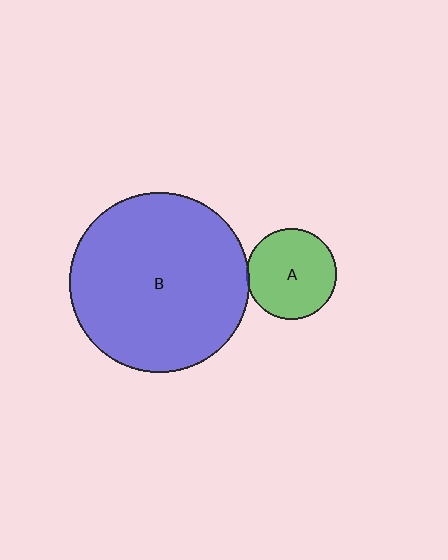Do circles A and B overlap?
Yes.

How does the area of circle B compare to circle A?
Approximately 4.0 times.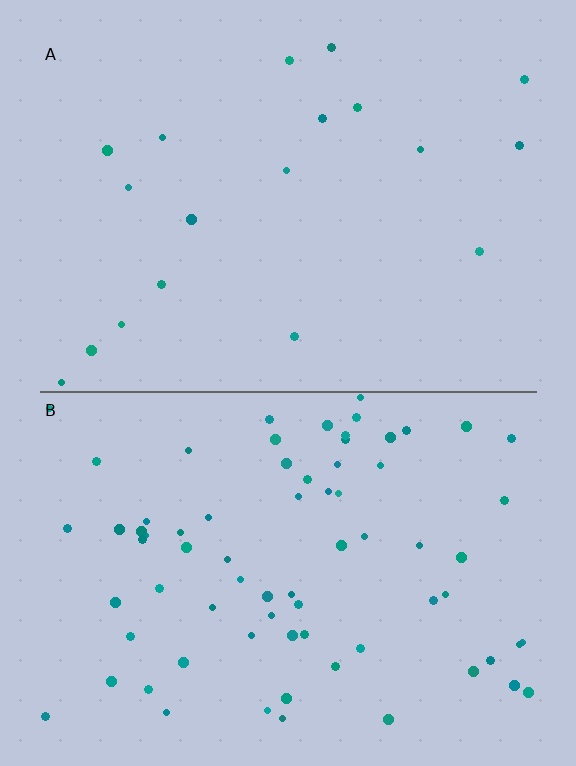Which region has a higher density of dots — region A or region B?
B (the bottom).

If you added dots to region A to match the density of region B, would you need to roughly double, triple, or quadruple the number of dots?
Approximately quadruple.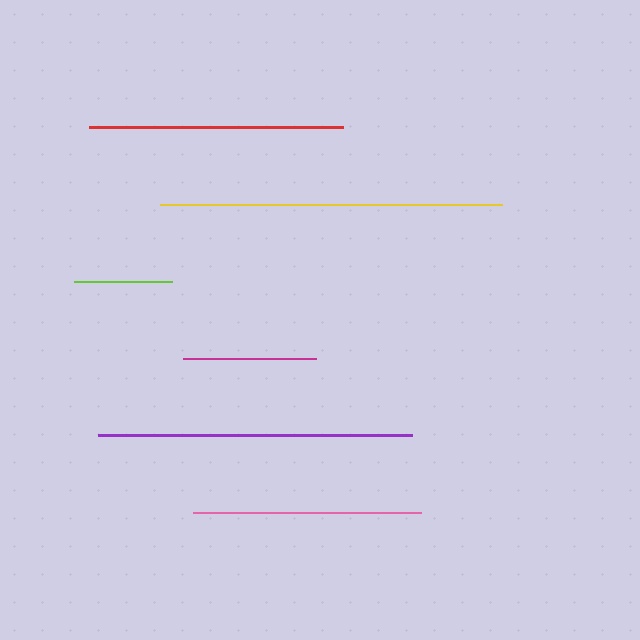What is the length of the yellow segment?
The yellow segment is approximately 342 pixels long.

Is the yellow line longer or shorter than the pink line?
The yellow line is longer than the pink line.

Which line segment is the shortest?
The lime line is the shortest at approximately 99 pixels.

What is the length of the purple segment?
The purple segment is approximately 314 pixels long.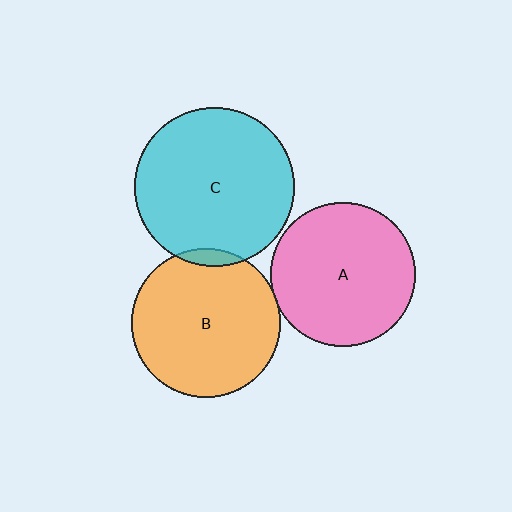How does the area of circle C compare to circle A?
Approximately 1.2 times.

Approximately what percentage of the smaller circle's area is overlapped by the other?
Approximately 5%.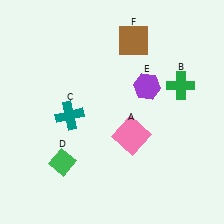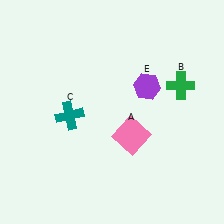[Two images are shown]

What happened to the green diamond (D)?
The green diamond (D) was removed in Image 2. It was in the bottom-left area of Image 1.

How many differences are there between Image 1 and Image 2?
There are 2 differences between the two images.